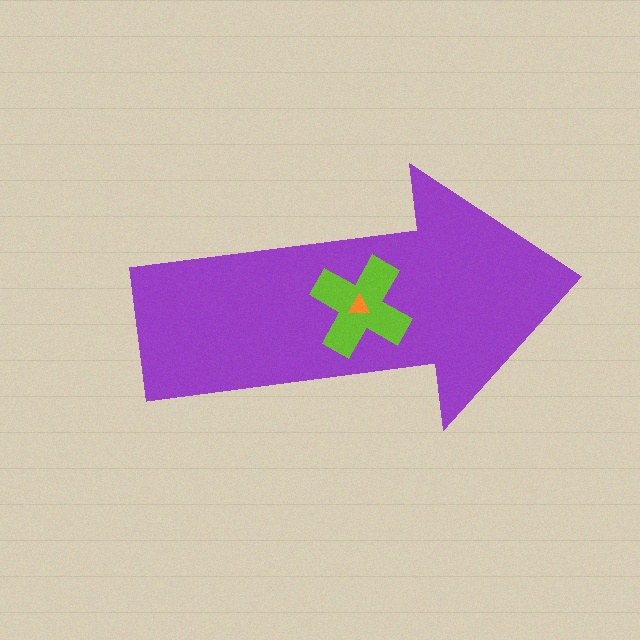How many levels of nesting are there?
3.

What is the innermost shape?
The orange triangle.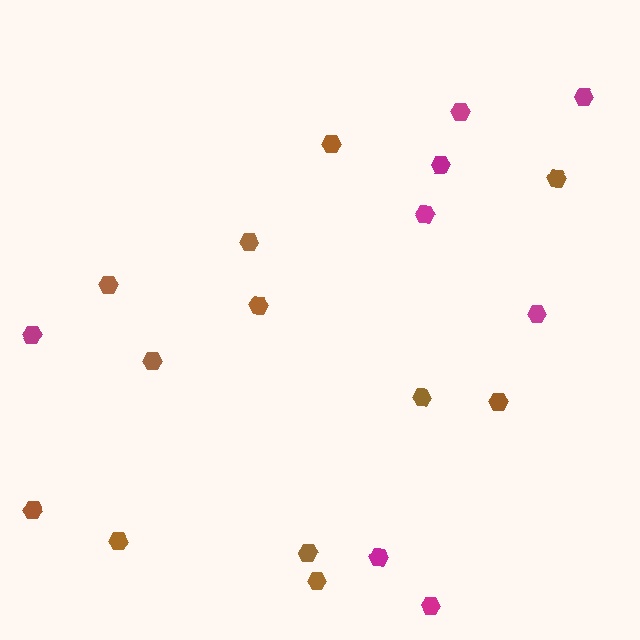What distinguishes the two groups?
There are 2 groups: one group of magenta hexagons (8) and one group of brown hexagons (12).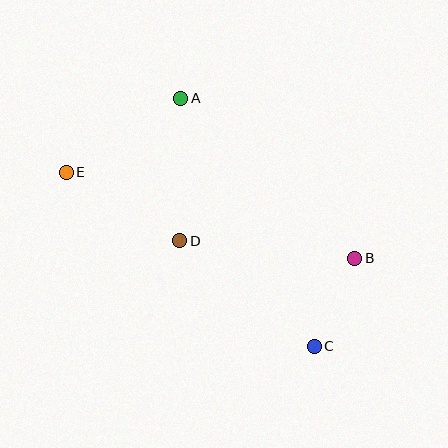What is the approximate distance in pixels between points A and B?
The distance between A and B is approximately 236 pixels.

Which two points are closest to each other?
Points B and C are closest to each other.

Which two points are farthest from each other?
Points C and E are farthest from each other.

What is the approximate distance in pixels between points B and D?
The distance between B and D is approximately 176 pixels.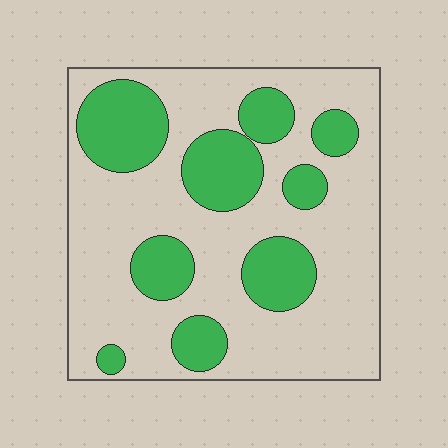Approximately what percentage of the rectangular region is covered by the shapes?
Approximately 30%.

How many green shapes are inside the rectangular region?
9.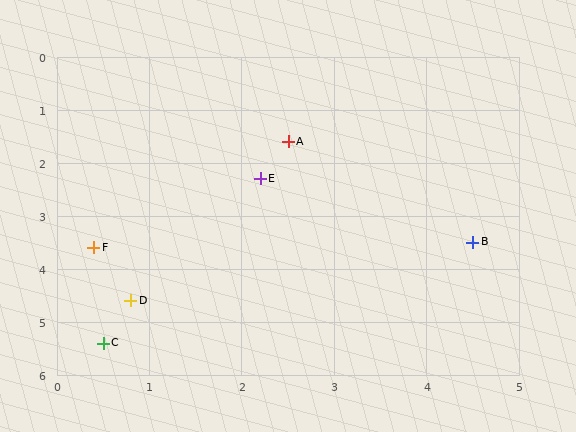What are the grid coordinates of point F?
Point F is at approximately (0.4, 3.6).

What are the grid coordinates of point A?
Point A is at approximately (2.5, 1.6).